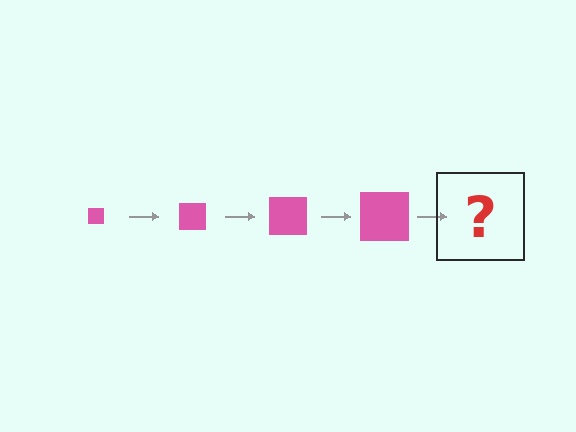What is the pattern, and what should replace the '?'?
The pattern is that the square gets progressively larger each step. The '?' should be a pink square, larger than the previous one.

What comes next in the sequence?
The next element should be a pink square, larger than the previous one.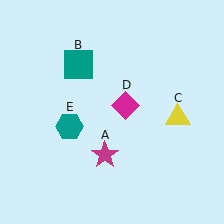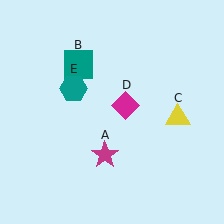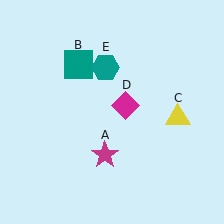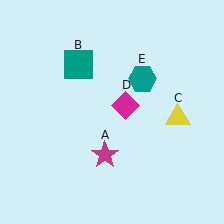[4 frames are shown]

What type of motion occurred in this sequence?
The teal hexagon (object E) rotated clockwise around the center of the scene.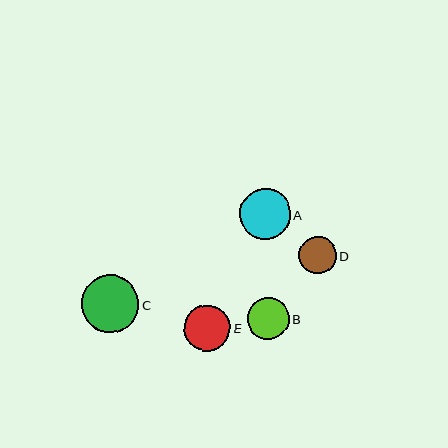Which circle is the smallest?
Circle D is the smallest with a size of approximately 37 pixels.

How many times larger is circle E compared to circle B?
Circle E is approximately 1.1 times the size of circle B.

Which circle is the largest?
Circle C is the largest with a size of approximately 57 pixels.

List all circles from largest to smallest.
From largest to smallest: C, A, E, B, D.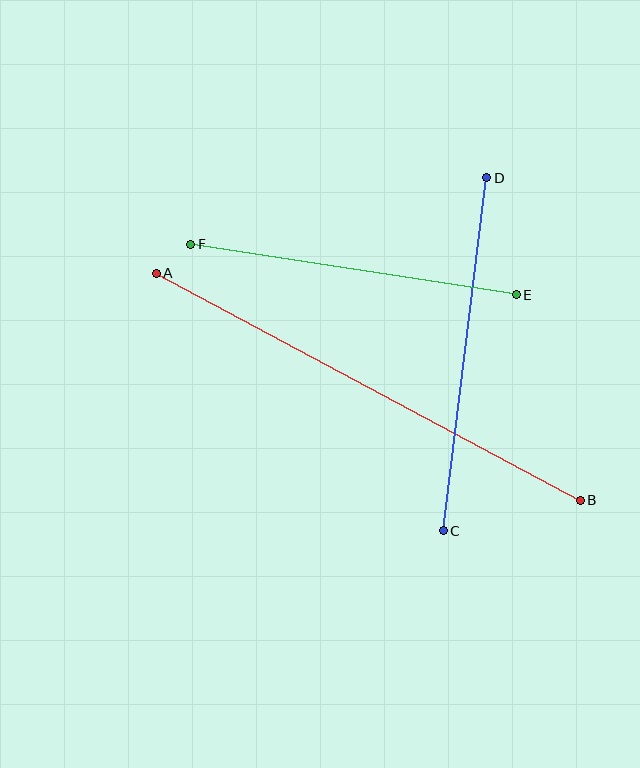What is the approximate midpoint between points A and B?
The midpoint is at approximately (368, 387) pixels.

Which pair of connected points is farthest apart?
Points A and B are farthest apart.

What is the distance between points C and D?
The distance is approximately 356 pixels.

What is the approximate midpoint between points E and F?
The midpoint is at approximately (353, 270) pixels.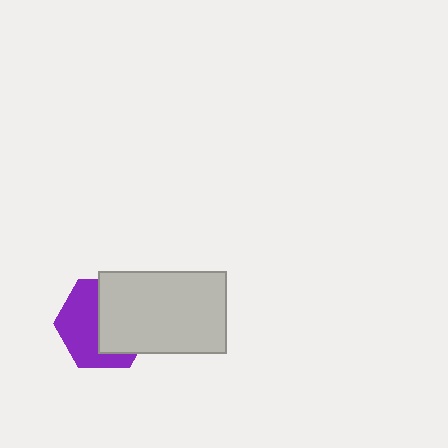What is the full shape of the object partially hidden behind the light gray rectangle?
The partially hidden object is a purple hexagon.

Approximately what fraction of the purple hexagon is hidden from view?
Roughly 51% of the purple hexagon is hidden behind the light gray rectangle.